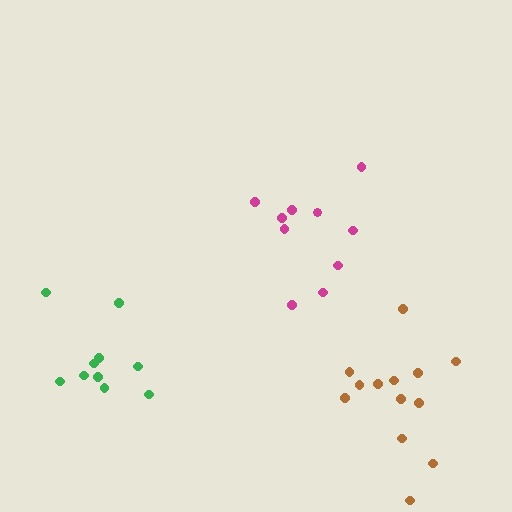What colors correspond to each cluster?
The clusters are colored: green, brown, magenta.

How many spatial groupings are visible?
There are 3 spatial groupings.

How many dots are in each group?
Group 1: 10 dots, Group 2: 13 dots, Group 3: 10 dots (33 total).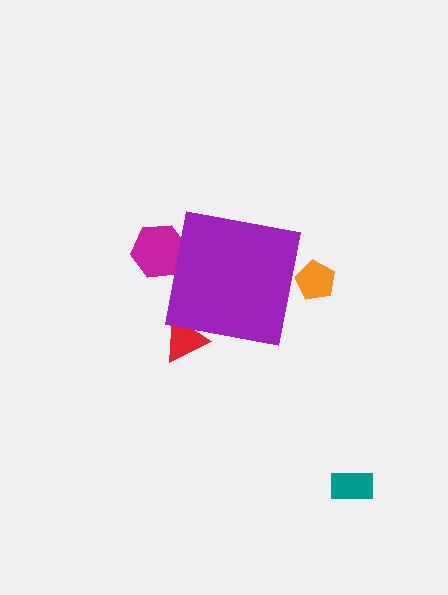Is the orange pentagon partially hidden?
Yes, the orange pentagon is partially hidden behind the purple square.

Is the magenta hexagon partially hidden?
Yes, the magenta hexagon is partially hidden behind the purple square.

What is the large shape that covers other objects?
A purple square.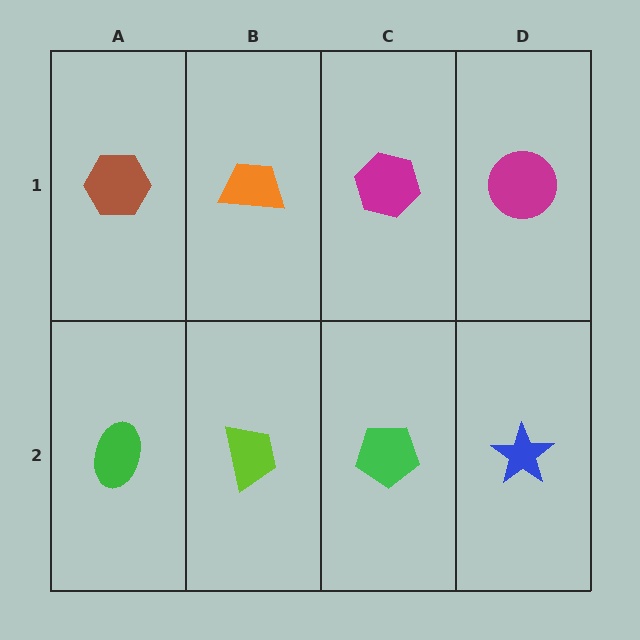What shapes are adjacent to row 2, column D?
A magenta circle (row 1, column D), a green pentagon (row 2, column C).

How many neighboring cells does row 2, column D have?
2.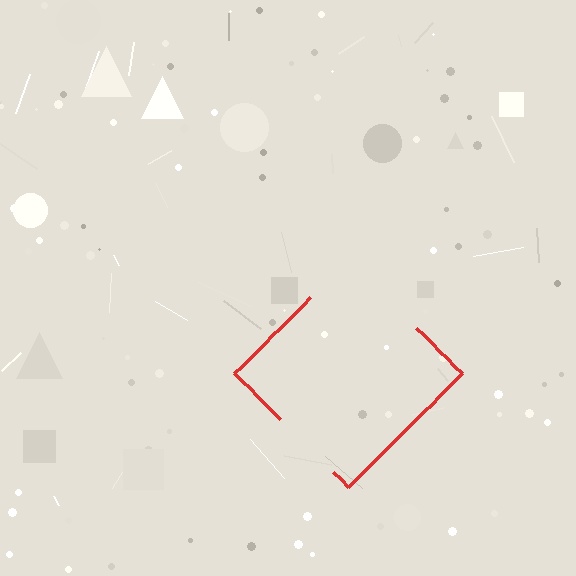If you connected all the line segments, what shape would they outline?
They would outline a diamond.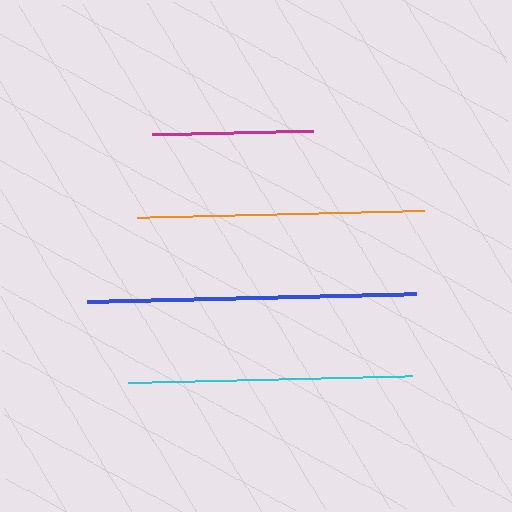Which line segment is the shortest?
The magenta line is the shortest at approximately 161 pixels.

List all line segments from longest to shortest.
From longest to shortest: blue, orange, cyan, magenta.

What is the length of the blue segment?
The blue segment is approximately 329 pixels long.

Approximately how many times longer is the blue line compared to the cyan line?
The blue line is approximately 1.2 times the length of the cyan line.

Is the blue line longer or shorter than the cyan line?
The blue line is longer than the cyan line.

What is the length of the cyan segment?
The cyan segment is approximately 284 pixels long.